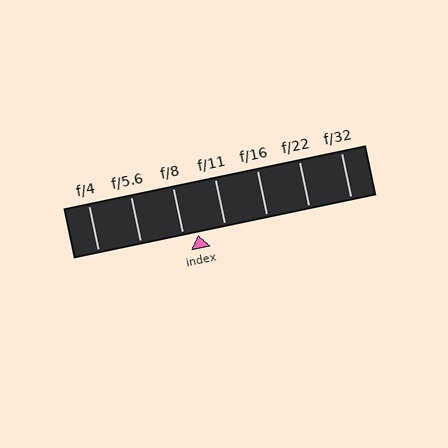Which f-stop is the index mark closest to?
The index mark is closest to f/8.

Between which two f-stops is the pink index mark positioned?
The index mark is between f/8 and f/11.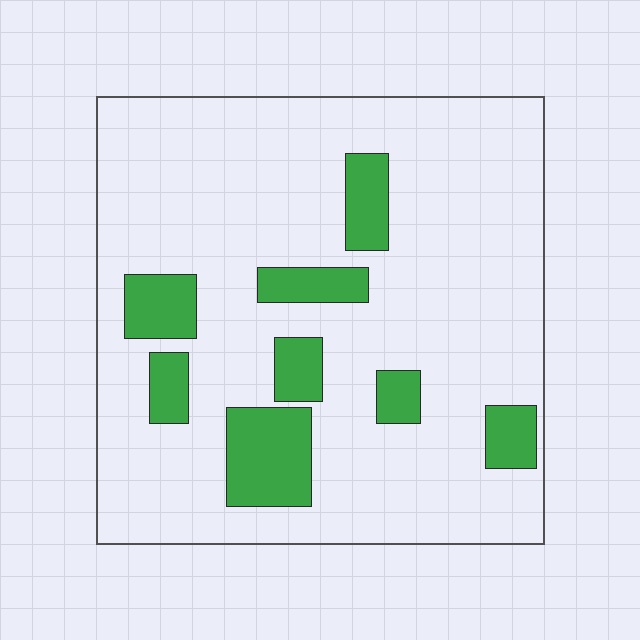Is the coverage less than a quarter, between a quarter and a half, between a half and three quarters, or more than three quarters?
Less than a quarter.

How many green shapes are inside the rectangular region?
8.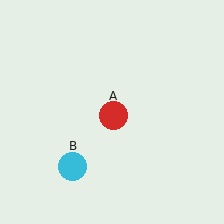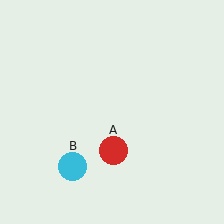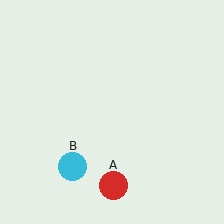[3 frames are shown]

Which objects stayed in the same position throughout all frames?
Cyan circle (object B) remained stationary.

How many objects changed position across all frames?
1 object changed position: red circle (object A).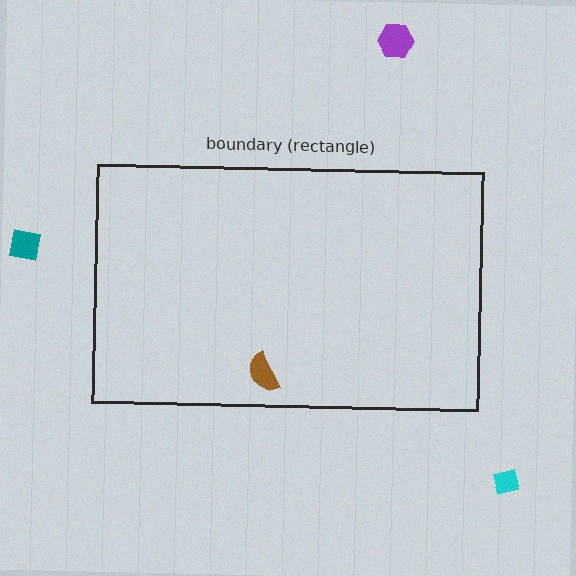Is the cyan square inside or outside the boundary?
Outside.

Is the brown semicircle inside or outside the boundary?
Inside.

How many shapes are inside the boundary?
1 inside, 3 outside.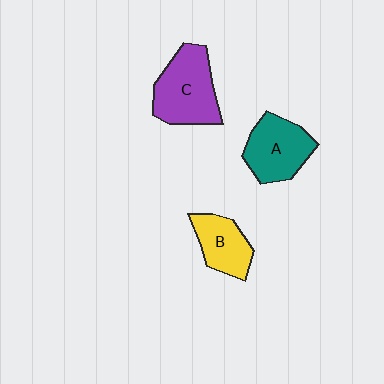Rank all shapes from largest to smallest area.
From largest to smallest: C (purple), A (teal), B (yellow).